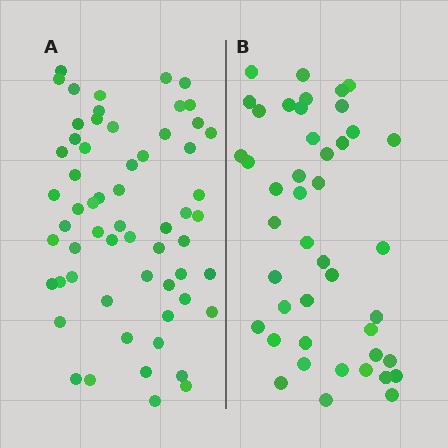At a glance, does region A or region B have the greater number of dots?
Region A (the left region) has more dots.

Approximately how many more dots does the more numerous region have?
Region A has approximately 15 more dots than region B.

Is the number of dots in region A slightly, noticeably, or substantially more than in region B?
Region A has noticeably more, but not dramatically so. The ratio is roughly 1.4 to 1.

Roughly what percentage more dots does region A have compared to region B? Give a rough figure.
About 35% more.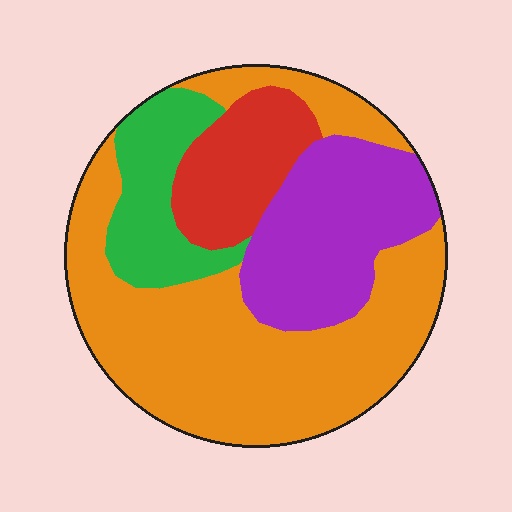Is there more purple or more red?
Purple.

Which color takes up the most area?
Orange, at roughly 50%.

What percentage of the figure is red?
Red takes up less than a sixth of the figure.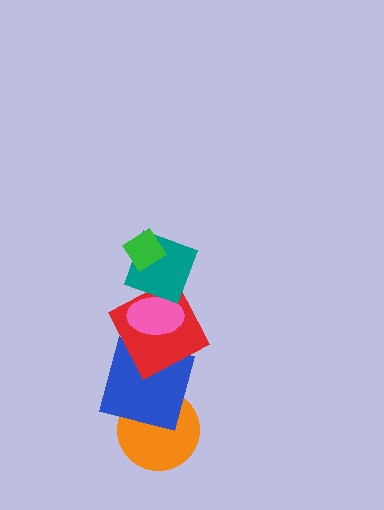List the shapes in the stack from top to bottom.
From top to bottom: the green diamond, the teal square, the pink ellipse, the red square, the blue square, the orange circle.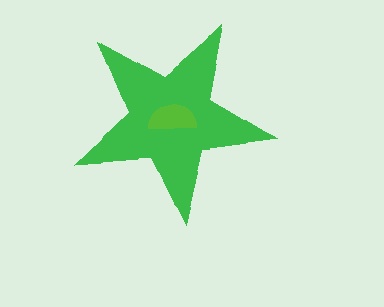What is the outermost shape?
The green star.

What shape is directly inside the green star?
The lime semicircle.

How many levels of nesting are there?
2.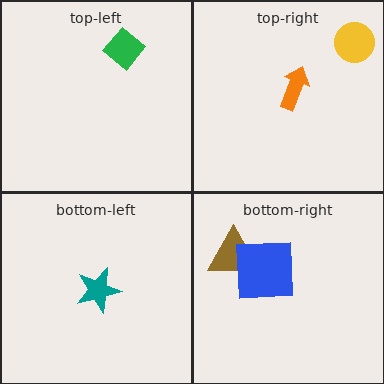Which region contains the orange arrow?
The top-right region.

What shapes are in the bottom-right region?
The brown triangle, the blue square.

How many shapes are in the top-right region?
2.